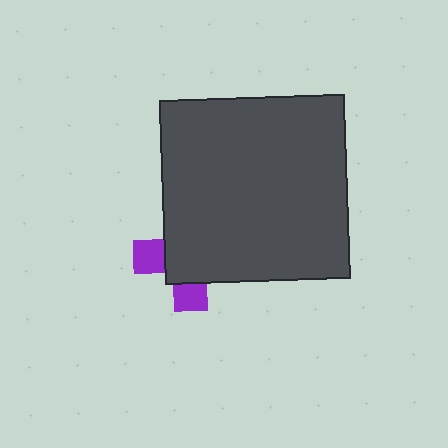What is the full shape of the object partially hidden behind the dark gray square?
The partially hidden object is a purple cross.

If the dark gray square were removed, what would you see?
You would see the complete purple cross.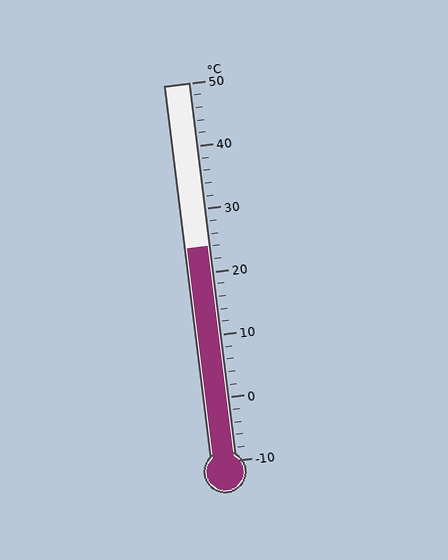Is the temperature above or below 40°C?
The temperature is below 40°C.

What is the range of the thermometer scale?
The thermometer scale ranges from -10°C to 50°C.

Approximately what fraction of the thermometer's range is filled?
The thermometer is filled to approximately 55% of its range.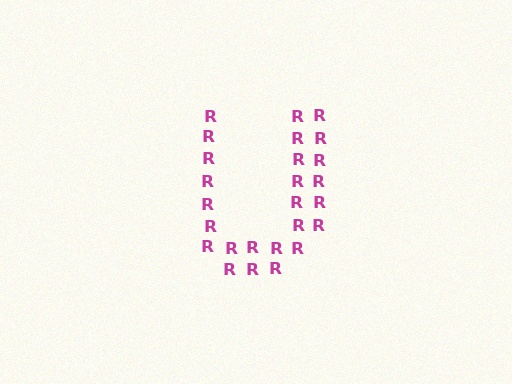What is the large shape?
The large shape is the letter U.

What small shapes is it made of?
It is made of small letter R's.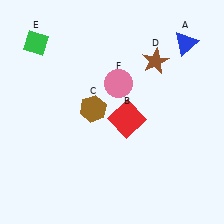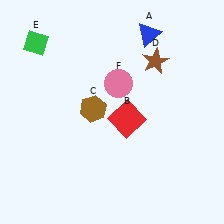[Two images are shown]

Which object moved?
The blue triangle (A) moved left.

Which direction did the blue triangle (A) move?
The blue triangle (A) moved left.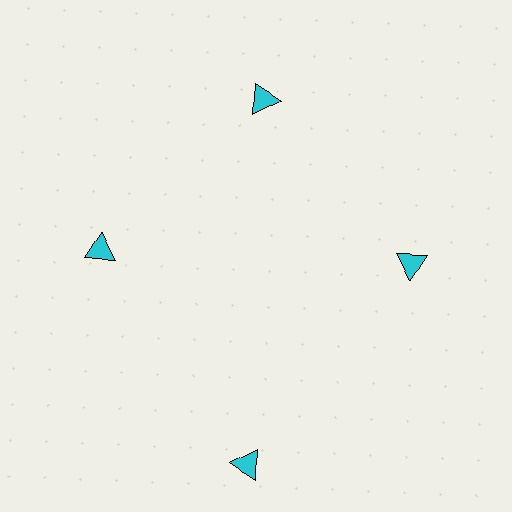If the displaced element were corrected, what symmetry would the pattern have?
It would have 4-fold rotational symmetry — the pattern would map onto itself every 90 degrees.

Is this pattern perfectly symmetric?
No. The 4 cyan triangles are arranged in a ring, but one element near the 6 o'clock position is pushed outward from the center, breaking the 4-fold rotational symmetry.